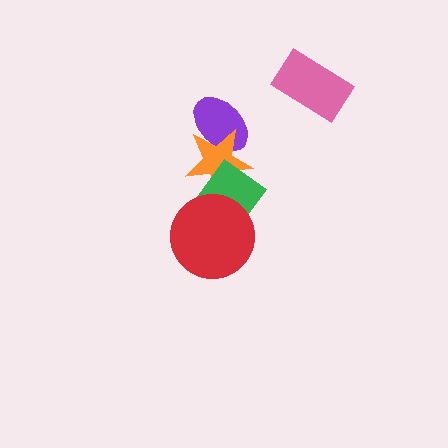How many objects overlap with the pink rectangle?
0 objects overlap with the pink rectangle.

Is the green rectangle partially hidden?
Yes, it is partially covered by another shape.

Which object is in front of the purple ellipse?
The orange star is in front of the purple ellipse.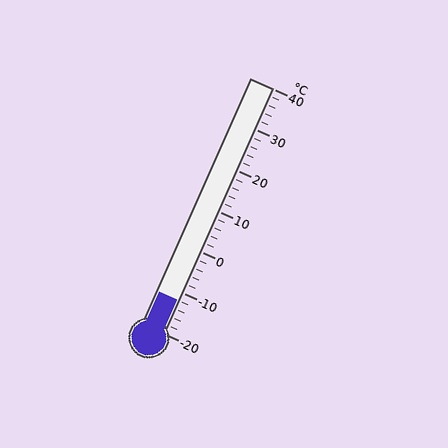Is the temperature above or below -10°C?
The temperature is below -10°C.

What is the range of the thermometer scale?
The thermometer scale ranges from -20°C to 40°C.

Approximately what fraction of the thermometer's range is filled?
The thermometer is filled to approximately 15% of its range.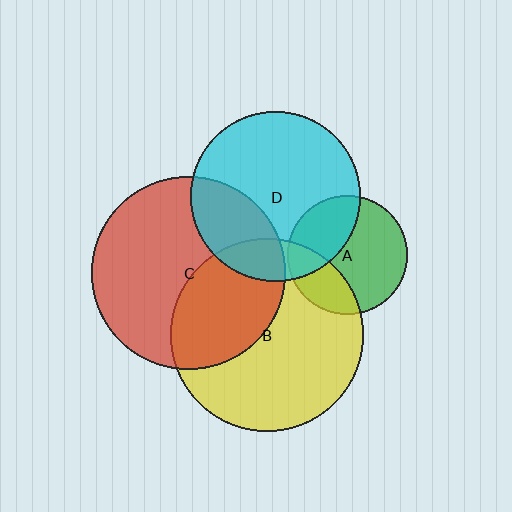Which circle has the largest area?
Circle C (red).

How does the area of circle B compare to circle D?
Approximately 1.3 times.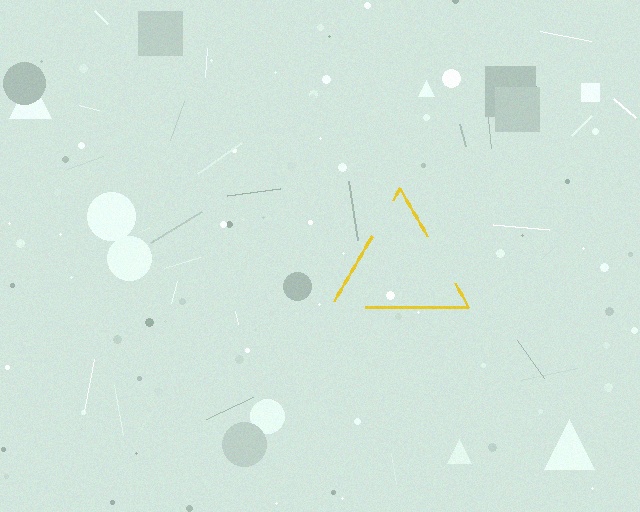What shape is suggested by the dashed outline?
The dashed outline suggests a triangle.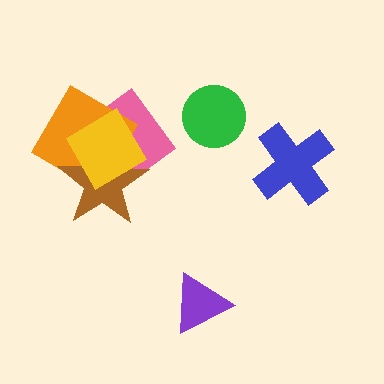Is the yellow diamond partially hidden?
No, no other shape covers it.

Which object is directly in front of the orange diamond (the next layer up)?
The brown star is directly in front of the orange diamond.